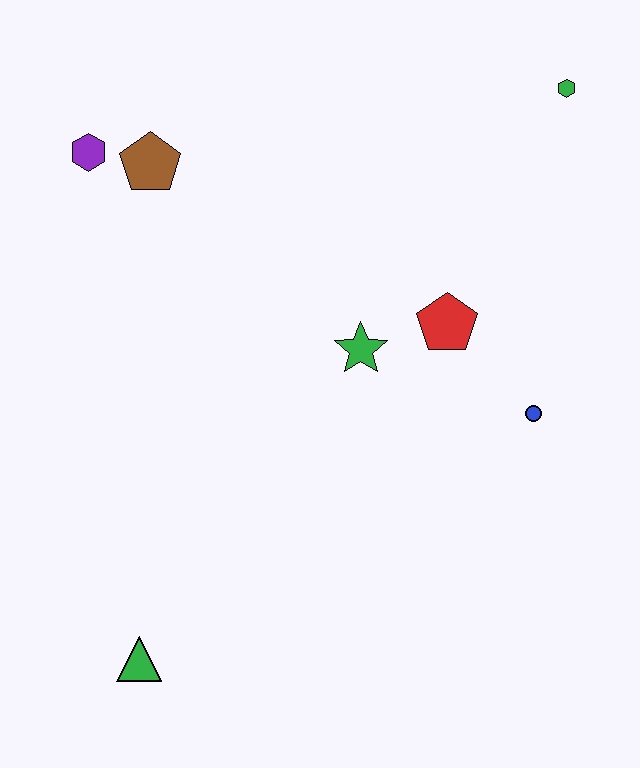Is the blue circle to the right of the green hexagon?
No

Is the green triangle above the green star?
No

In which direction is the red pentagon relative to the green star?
The red pentagon is to the right of the green star.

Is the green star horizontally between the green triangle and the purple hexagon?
No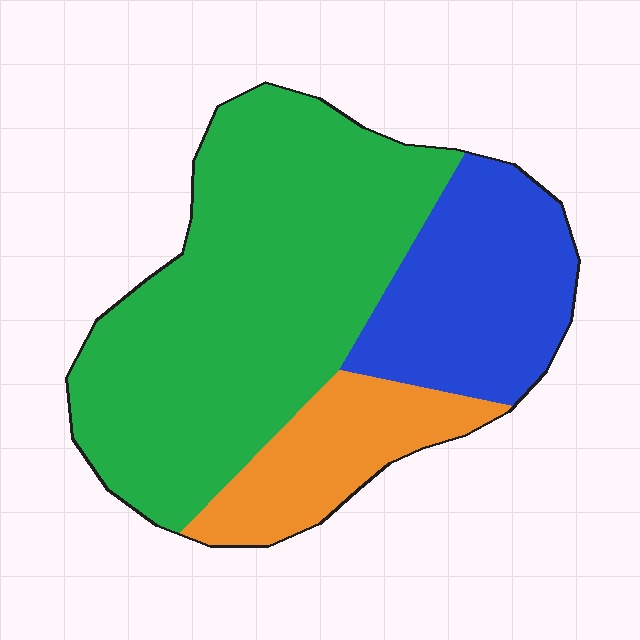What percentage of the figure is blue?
Blue covers around 25% of the figure.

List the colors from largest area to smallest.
From largest to smallest: green, blue, orange.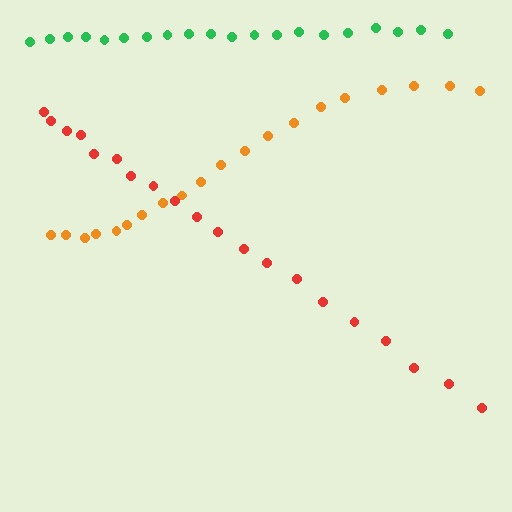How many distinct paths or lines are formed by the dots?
There are 3 distinct paths.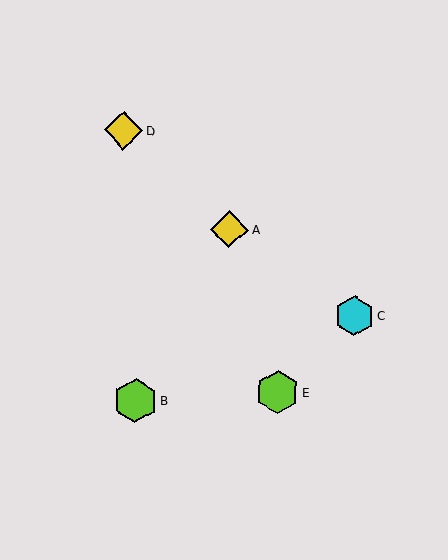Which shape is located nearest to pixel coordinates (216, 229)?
The yellow diamond (labeled A) at (229, 229) is nearest to that location.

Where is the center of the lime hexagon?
The center of the lime hexagon is at (135, 400).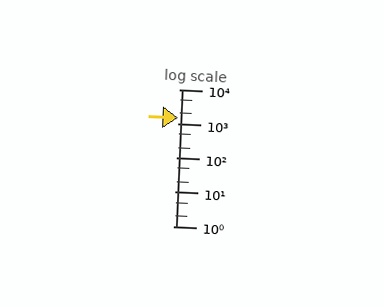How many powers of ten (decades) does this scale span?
The scale spans 4 decades, from 1 to 10000.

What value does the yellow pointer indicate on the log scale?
The pointer indicates approximately 1500.